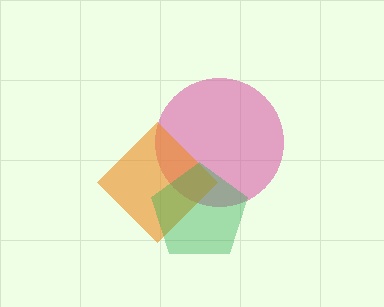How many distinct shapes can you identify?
There are 3 distinct shapes: a pink circle, an orange diamond, a green pentagon.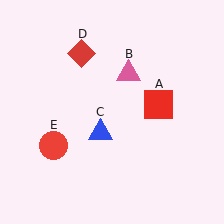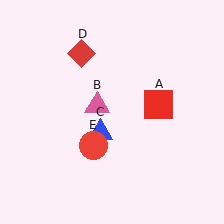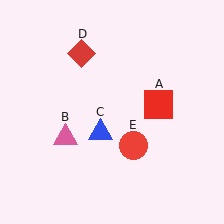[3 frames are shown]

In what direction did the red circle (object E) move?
The red circle (object E) moved right.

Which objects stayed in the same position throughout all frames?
Red square (object A) and blue triangle (object C) and red diamond (object D) remained stationary.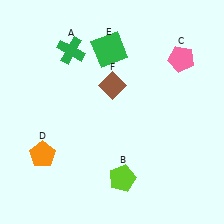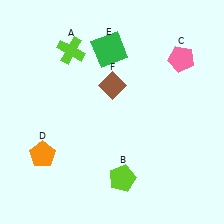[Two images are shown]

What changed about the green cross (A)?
In Image 1, A is green. In Image 2, it changed to lime.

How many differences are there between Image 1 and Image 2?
There is 1 difference between the two images.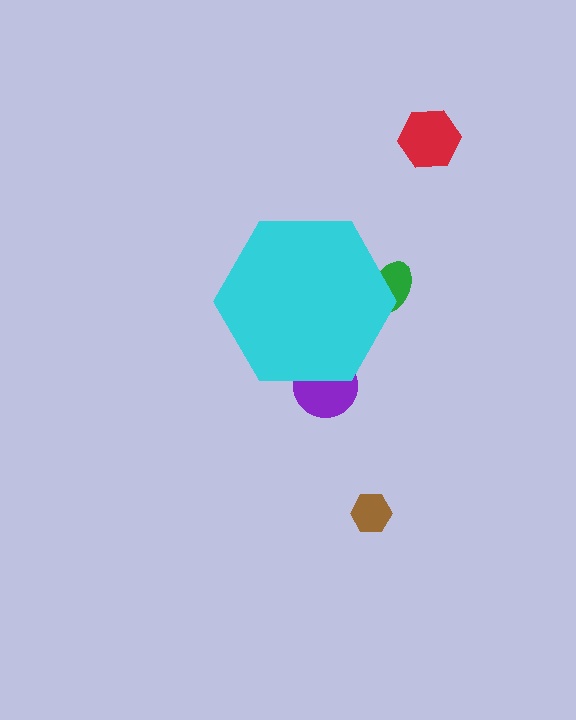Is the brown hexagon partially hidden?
No, the brown hexagon is fully visible.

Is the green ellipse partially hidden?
Yes, the green ellipse is partially hidden behind the cyan hexagon.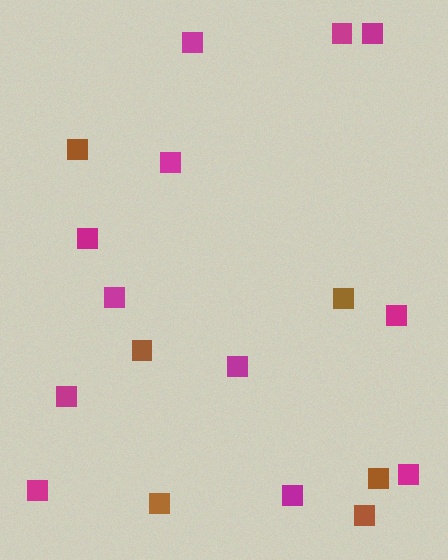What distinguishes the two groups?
There are 2 groups: one group of magenta squares (12) and one group of brown squares (6).